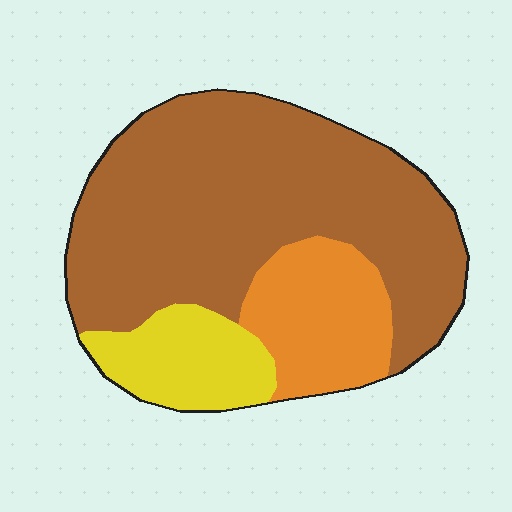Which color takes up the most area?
Brown, at roughly 65%.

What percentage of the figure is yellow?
Yellow covers about 15% of the figure.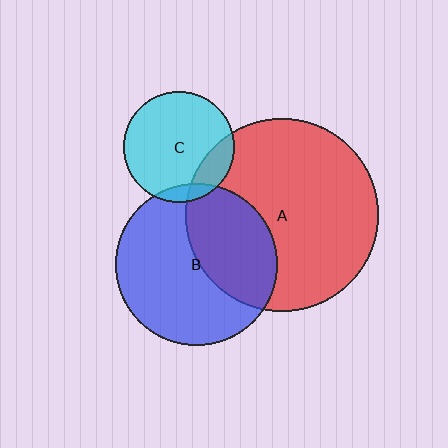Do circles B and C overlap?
Yes.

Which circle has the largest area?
Circle A (red).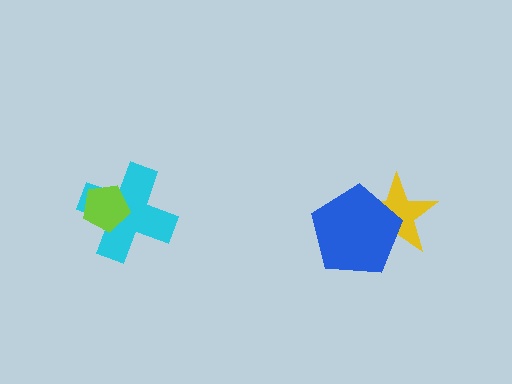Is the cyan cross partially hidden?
Yes, it is partially covered by another shape.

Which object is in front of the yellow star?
The blue pentagon is in front of the yellow star.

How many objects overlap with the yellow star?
1 object overlaps with the yellow star.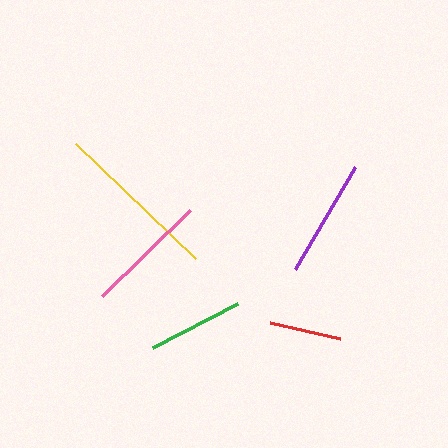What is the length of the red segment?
The red segment is approximately 72 pixels long.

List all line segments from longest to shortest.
From longest to shortest: yellow, pink, purple, green, red.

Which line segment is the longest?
The yellow line is the longest at approximately 166 pixels.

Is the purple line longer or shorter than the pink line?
The pink line is longer than the purple line.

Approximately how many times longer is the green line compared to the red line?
The green line is approximately 1.3 times the length of the red line.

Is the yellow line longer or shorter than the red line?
The yellow line is longer than the red line.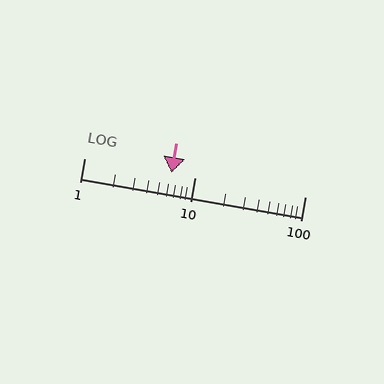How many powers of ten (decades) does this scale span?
The scale spans 2 decades, from 1 to 100.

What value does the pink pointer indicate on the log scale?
The pointer indicates approximately 6.2.